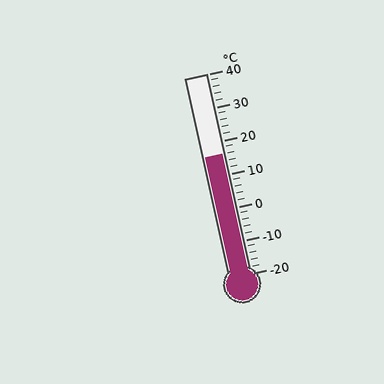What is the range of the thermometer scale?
The thermometer scale ranges from -20°C to 40°C.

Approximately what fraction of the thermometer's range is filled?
The thermometer is filled to approximately 60% of its range.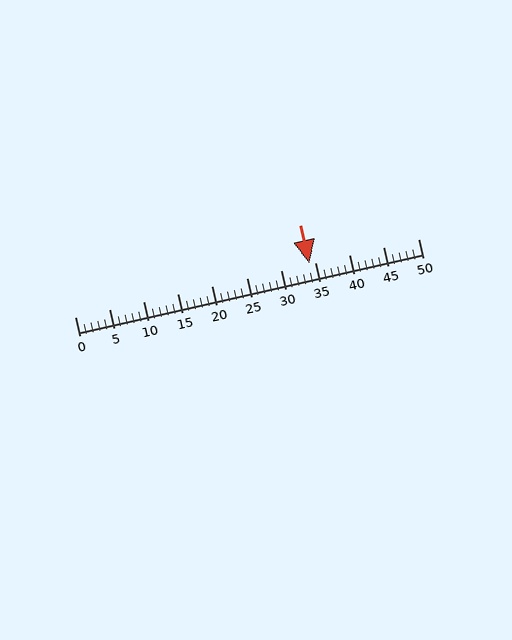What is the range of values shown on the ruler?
The ruler shows values from 0 to 50.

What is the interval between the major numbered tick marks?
The major tick marks are spaced 5 units apart.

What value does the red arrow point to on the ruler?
The red arrow points to approximately 34.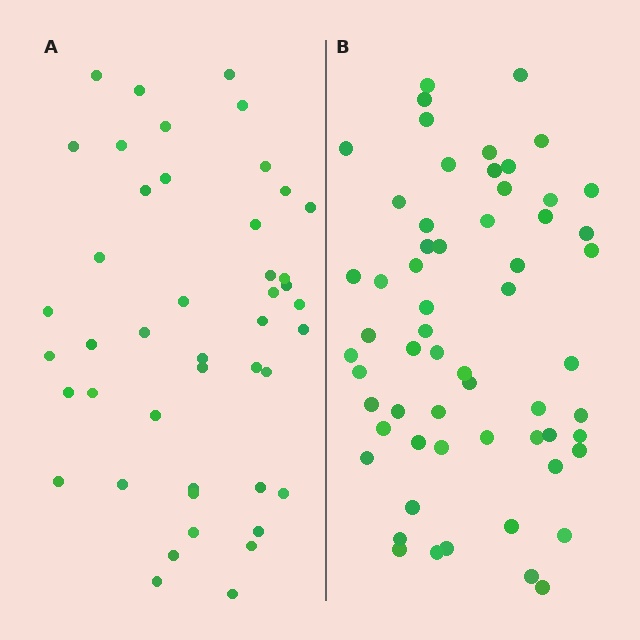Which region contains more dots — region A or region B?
Region B (the right region) has more dots.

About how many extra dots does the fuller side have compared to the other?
Region B has approximately 15 more dots than region A.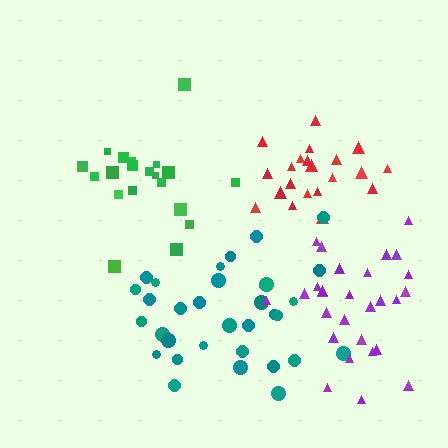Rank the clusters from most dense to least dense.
red, green, purple, teal.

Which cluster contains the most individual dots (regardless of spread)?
Teal (34).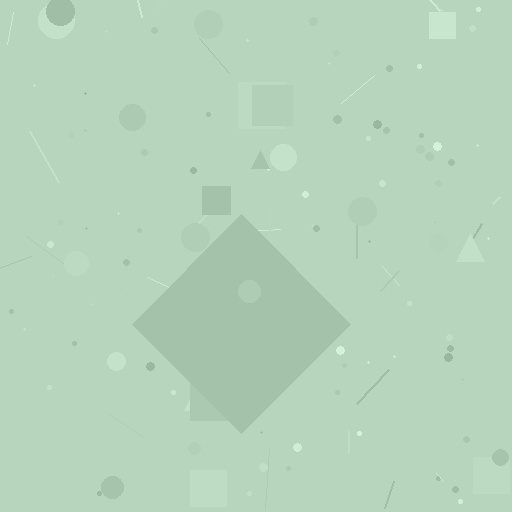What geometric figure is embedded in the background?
A diamond is embedded in the background.